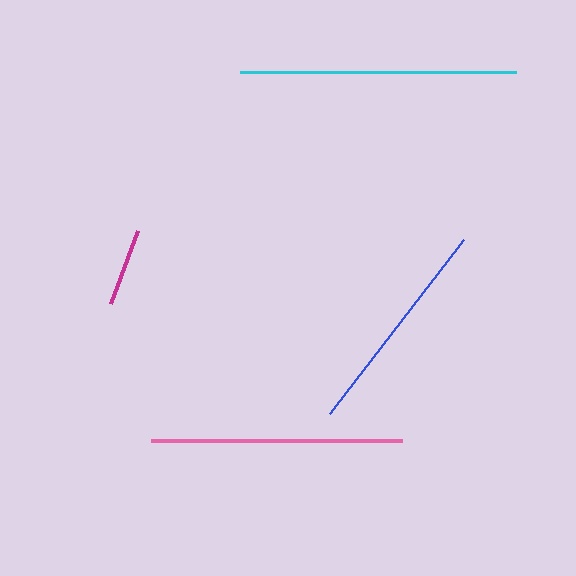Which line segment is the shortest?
The magenta line is the shortest at approximately 79 pixels.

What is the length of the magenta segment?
The magenta segment is approximately 79 pixels long.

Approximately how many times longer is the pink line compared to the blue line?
The pink line is approximately 1.1 times the length of the blue line.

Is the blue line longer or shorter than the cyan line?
The cyan line is longer than the blue line.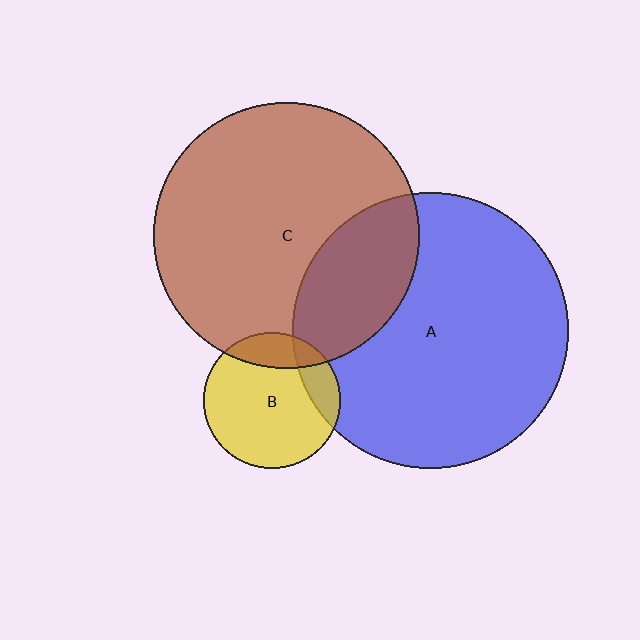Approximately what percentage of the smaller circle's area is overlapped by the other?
Approximately 25%.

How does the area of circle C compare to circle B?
Approximately 3.8 times.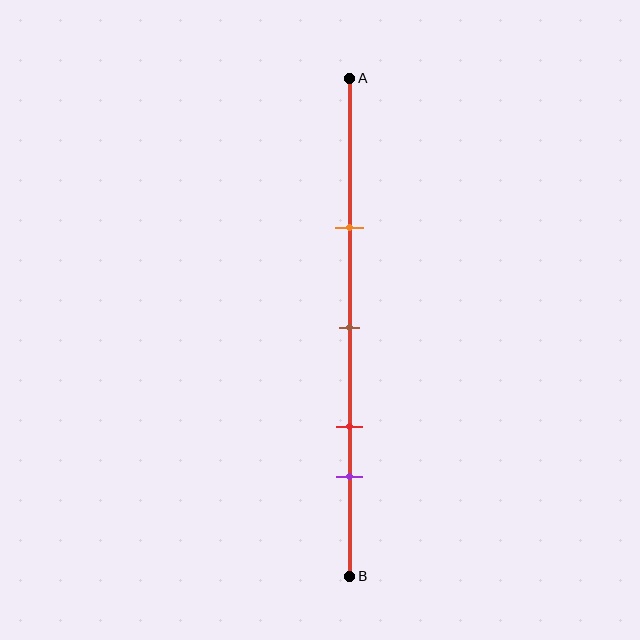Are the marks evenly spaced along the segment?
No, the marks are not evenly spaced.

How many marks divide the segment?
There are 4 marks dividing the segment.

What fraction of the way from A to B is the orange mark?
The orange mark is approximately 30% (0.3) of the way from A to B.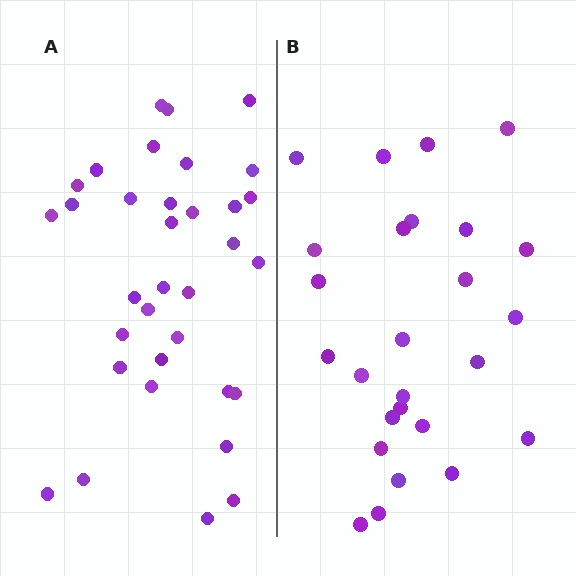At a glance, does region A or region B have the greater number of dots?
Region A (the left region) has more dots.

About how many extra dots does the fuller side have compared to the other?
Region A has roughly 8 or so more dots than region B.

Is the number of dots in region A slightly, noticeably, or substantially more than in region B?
Region A has noticeably more, but not dramatically so. The ratio is roughly 1.3 to 1.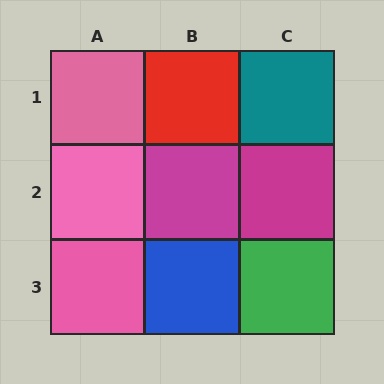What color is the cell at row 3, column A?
Pink.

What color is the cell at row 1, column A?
Pink.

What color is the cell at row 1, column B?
Red.